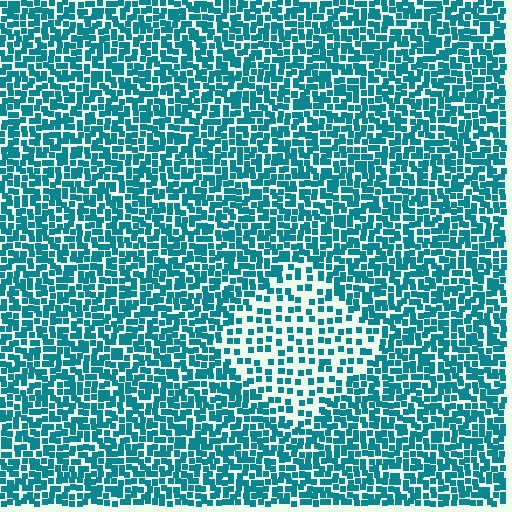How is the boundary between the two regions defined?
The boundary is defined by a change in element density (approximately 2.1x ratio). All elements are the same color, size, and shape.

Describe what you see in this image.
The image contains small teal elements arranged at two different densities. A diamond-shaped region is visible where the elements are less densely packed than the surrounding area.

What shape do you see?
I see a diamond.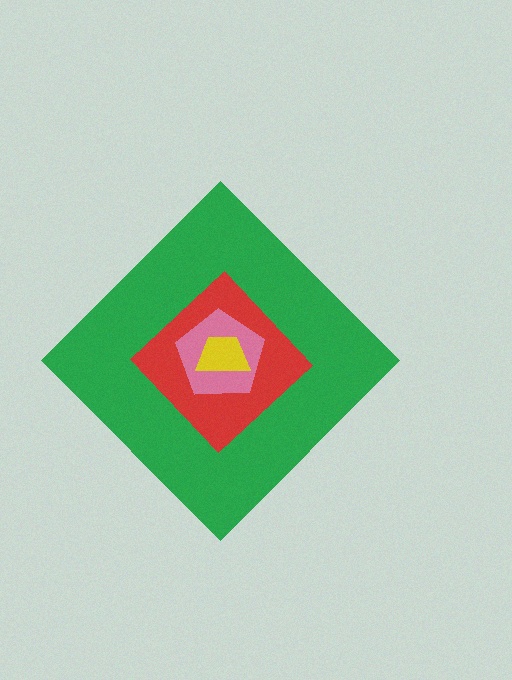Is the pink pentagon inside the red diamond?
Yes.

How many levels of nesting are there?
4.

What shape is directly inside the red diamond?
The pink pentagon.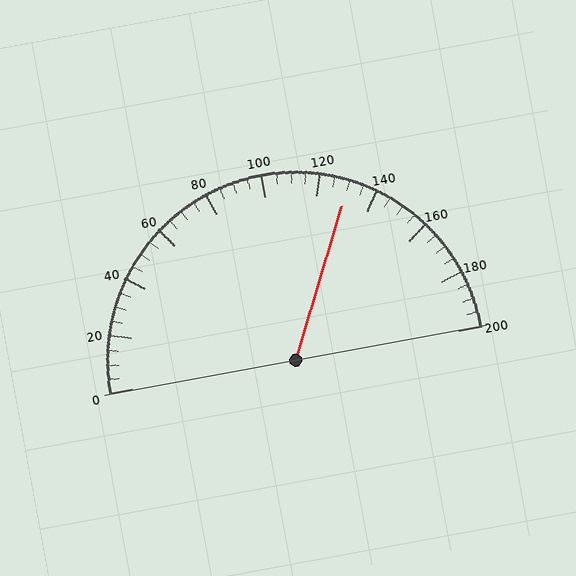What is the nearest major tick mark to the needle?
The nearest major tick mark is 120.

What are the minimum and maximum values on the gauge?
The gauge ranges from 0 to 200.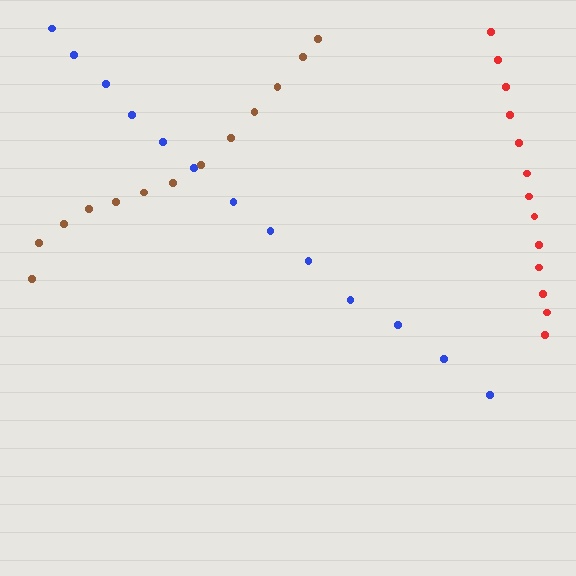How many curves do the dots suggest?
There are 3 distinct paths.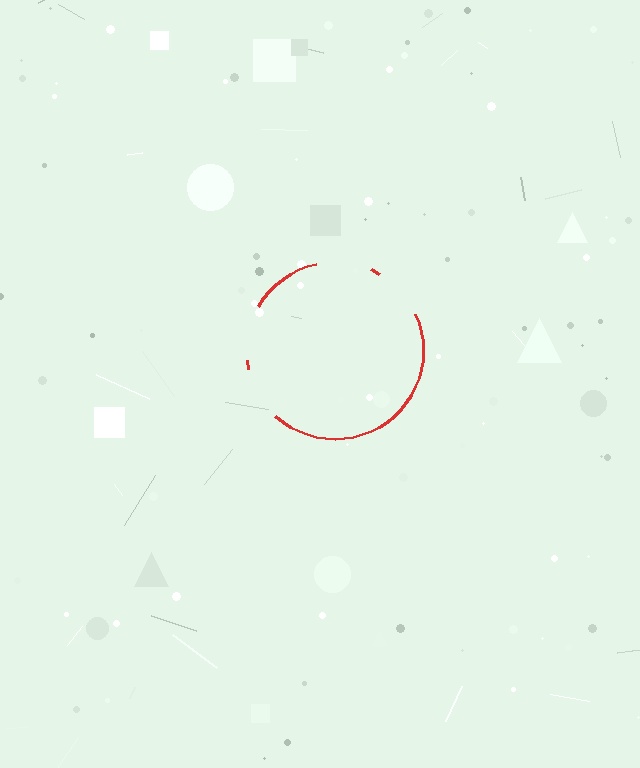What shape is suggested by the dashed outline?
The dashed outline suggests a circle.